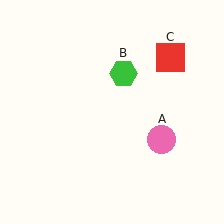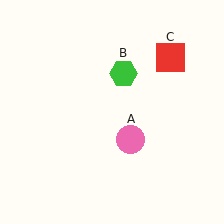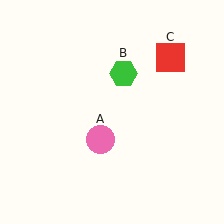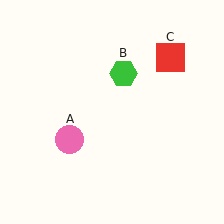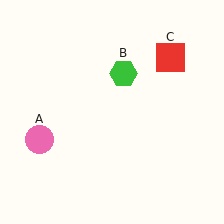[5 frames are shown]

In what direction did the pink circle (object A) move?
The pink circle (object A) moved left.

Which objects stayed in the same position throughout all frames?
Green hexagon (object B) and red square (object C) remained stationary.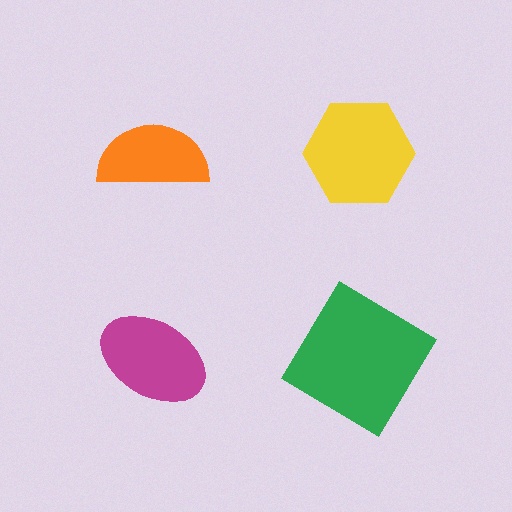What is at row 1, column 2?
A yellow hexagon.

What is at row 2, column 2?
A green diamond.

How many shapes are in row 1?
2 shapes.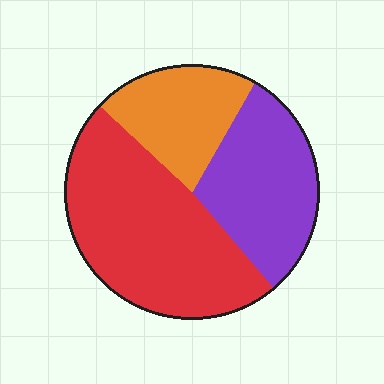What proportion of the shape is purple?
Purple takes up about one third (1/3) of the shape.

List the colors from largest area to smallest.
From largest to smallest: red, purple, orange.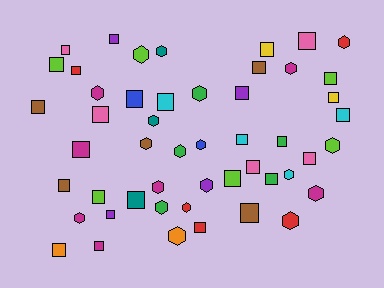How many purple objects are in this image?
There are 4 purple objects.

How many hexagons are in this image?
There are 20 hexagons.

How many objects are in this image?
There are 50 objects.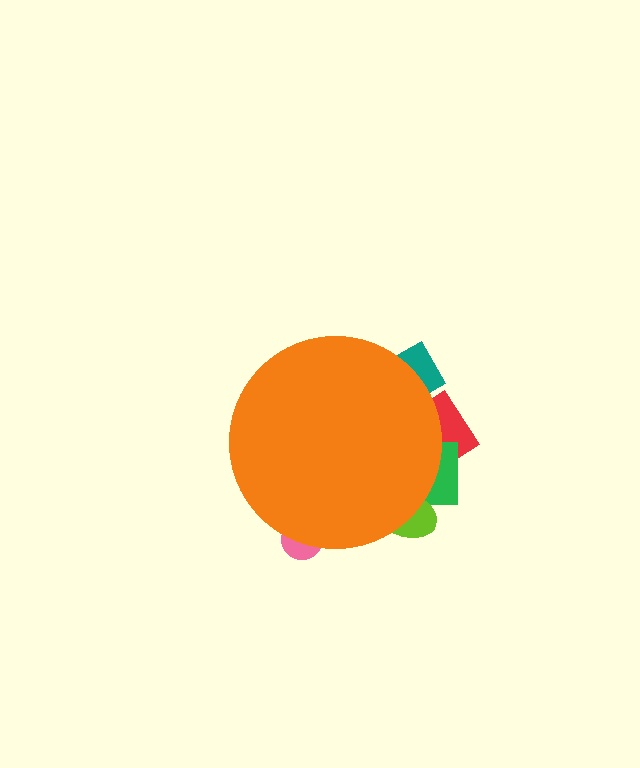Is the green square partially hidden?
Yes, the green square is partially hidden behind the orange circle.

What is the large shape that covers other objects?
An orange circle.